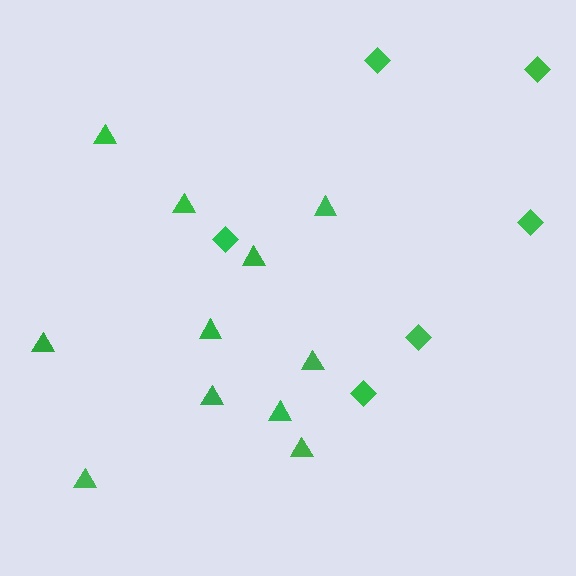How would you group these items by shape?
There are 2 groups: one group of triangles (11) and one group of diamonds (6).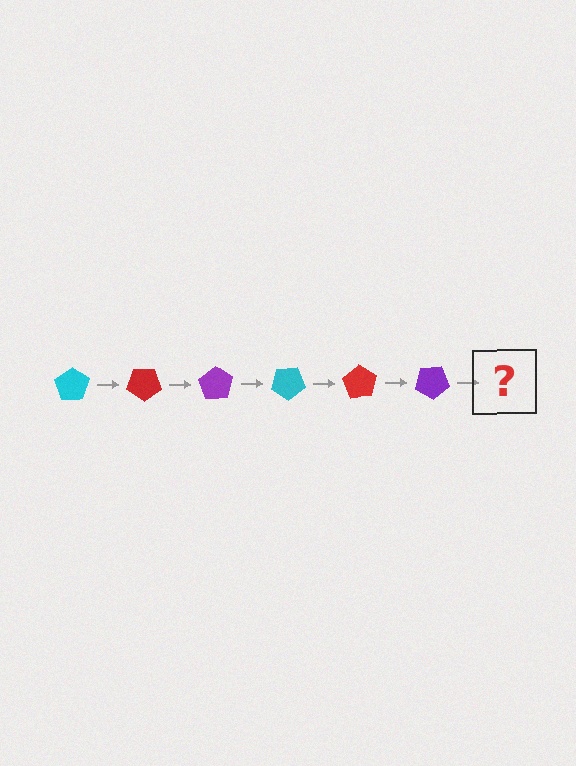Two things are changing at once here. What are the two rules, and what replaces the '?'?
The two rules are that it rotates 35 degrees each step and the color cycles through cyan, red, and purple. The '?' should be a cyan pentagon, rotated 210 degrees from the start.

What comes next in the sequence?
The next element should be a cyan pentagon, rotated 210 degrees from the start.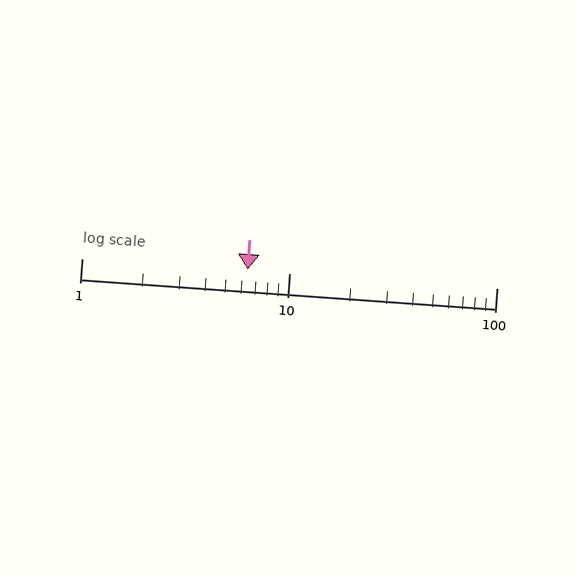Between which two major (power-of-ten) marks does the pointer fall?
The pointer is between 1 and 10.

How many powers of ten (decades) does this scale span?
The scale spans 2 decades, from 1 to 100.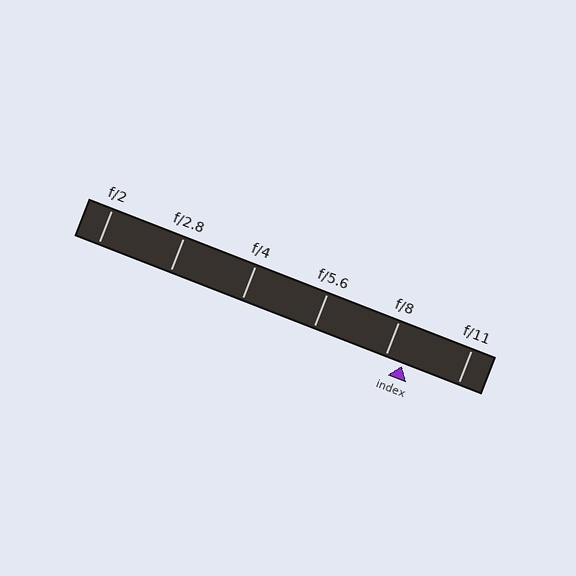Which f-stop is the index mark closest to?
The index mark is closest to f/8.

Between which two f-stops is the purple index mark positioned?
The index mark is between f/8 and f/11.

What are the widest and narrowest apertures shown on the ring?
The widest aperture shown is f/2 and the narrowest is f/11.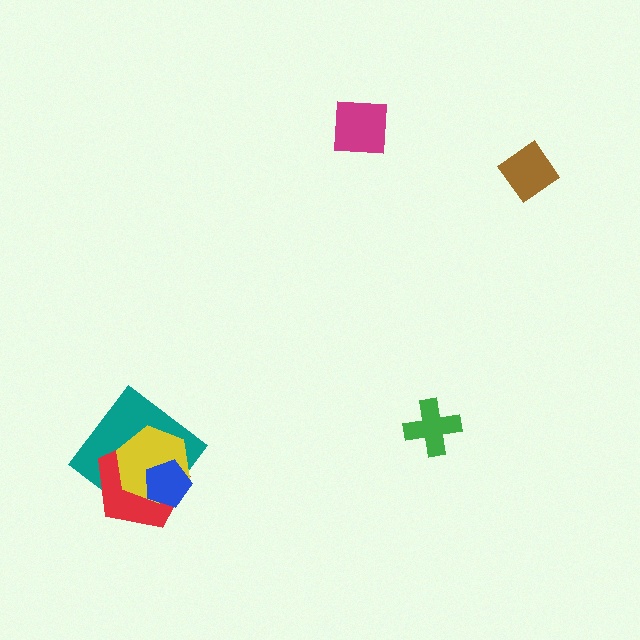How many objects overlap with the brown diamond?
0 objects overlap with the brown diamond.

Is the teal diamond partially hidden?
Yes, it is partially covered by another shape.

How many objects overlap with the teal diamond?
3 objects overlap with the teal diamond.